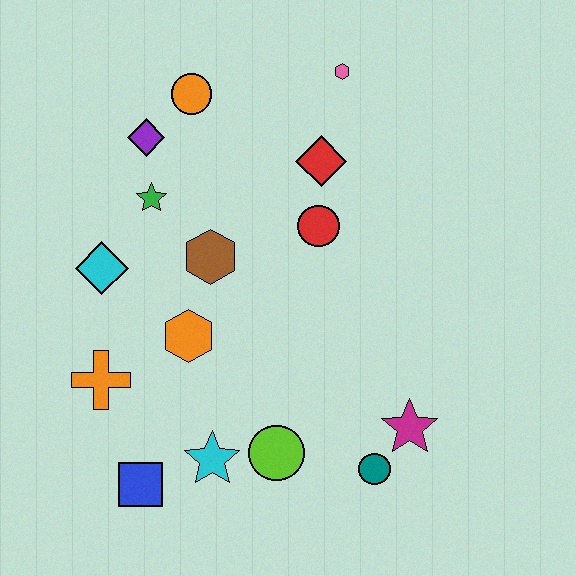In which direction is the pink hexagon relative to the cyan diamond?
The pink hexagon is to the right of the cyan diamond.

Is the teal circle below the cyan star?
Yes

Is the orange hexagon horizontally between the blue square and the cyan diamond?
No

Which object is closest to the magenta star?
The teal circle is closest to the magenta star.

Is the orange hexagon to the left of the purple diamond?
No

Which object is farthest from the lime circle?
The pink hexagon is farthest from the lime circle.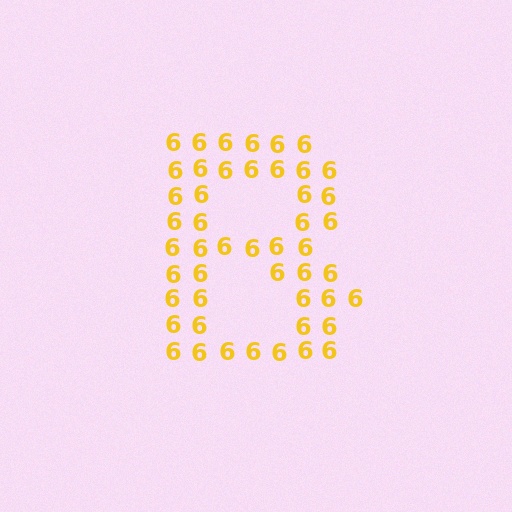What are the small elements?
The small elements are digit 6's.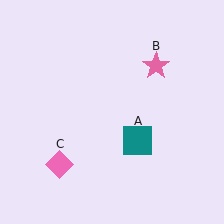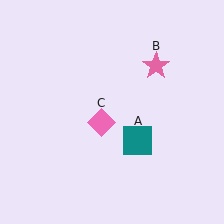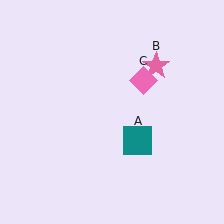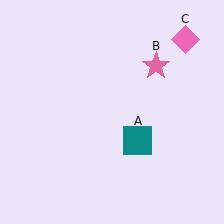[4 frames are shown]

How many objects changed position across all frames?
1 object changed position: pink diamond (object C).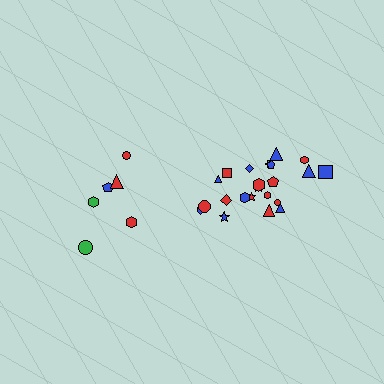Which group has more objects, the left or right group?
The right group.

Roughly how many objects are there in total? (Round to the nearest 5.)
Roughly 30 objects in total.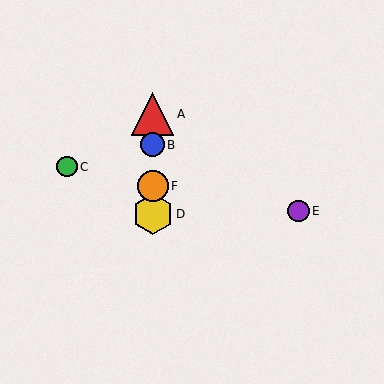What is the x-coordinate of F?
Object F is at x≈153.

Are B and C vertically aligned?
No, B is at x≈153 and C is at x≈67.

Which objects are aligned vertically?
Objects A, B, D, F are aligned vertically.